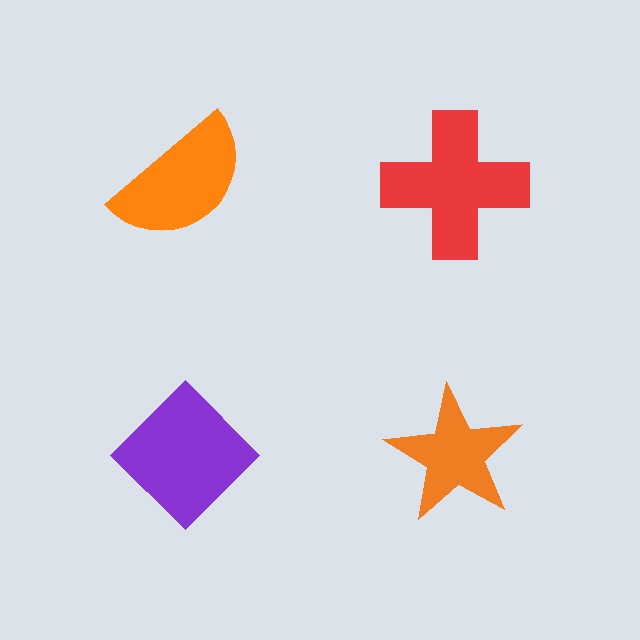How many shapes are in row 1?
2 shapes.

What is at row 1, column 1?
An orange semicircle.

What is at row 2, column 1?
A purple diamond.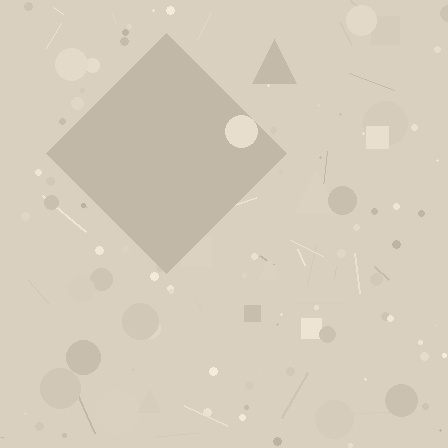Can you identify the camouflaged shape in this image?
The camouflaged shape is a diamond.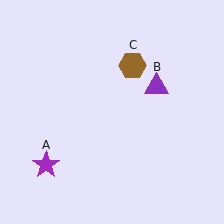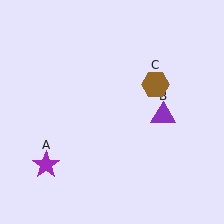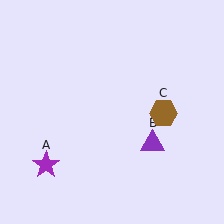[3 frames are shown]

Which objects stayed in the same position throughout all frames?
Purple star (object A) remained stationary.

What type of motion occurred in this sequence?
The purple triangle (object B), brown hexagon (object C) rotated clockwise around the center of the scene.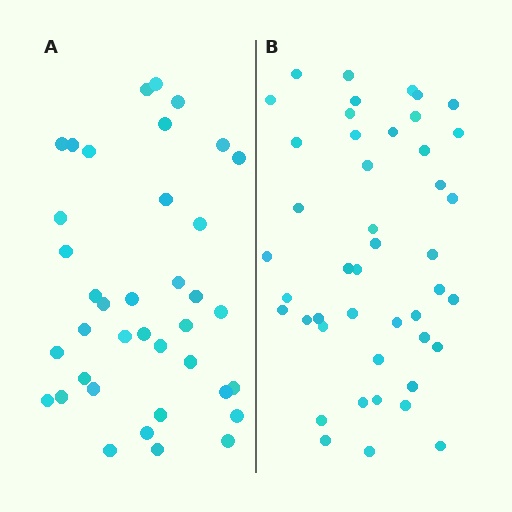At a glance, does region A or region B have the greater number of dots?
Region B (the right region) has more dots.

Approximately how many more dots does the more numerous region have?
Region B has roughly 8 or so more dots than region A.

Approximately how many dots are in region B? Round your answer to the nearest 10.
About 40 dots. (The exact count is 45, which rounds to 40.)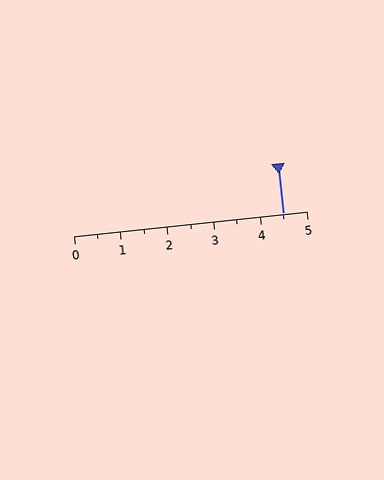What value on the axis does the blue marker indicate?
The marker indicates approximately 4.5.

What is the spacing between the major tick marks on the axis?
The major ticks are spaced 1 apart.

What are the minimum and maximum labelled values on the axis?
The axis runs from 0 to 5.